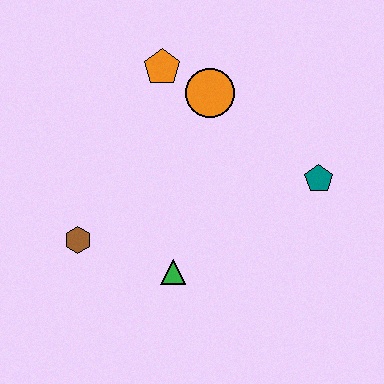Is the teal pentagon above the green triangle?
Yes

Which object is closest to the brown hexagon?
The green triangle is closest to the brown hexagon.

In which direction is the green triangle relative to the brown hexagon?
The green triangle is to the right of the brown hexagon.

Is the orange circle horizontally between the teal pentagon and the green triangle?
Yes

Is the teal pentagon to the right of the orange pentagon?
Yes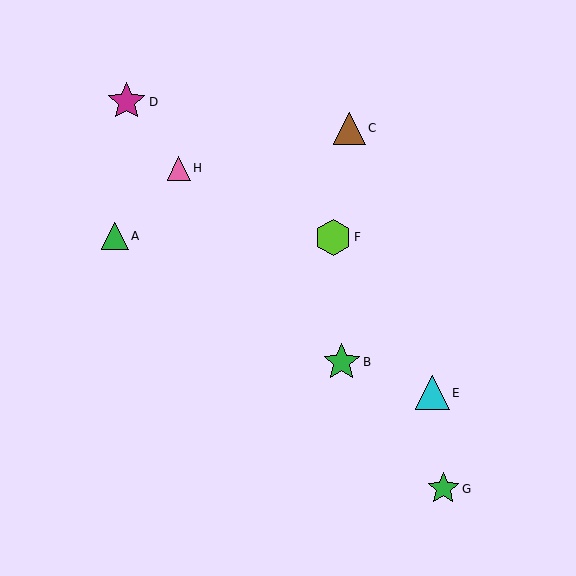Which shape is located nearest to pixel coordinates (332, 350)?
The green star (labeled B) at (342, 362) is nearest to that location.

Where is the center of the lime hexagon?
The center of the lime hexagon is at (333, 237).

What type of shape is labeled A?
Shape A is a green triangle.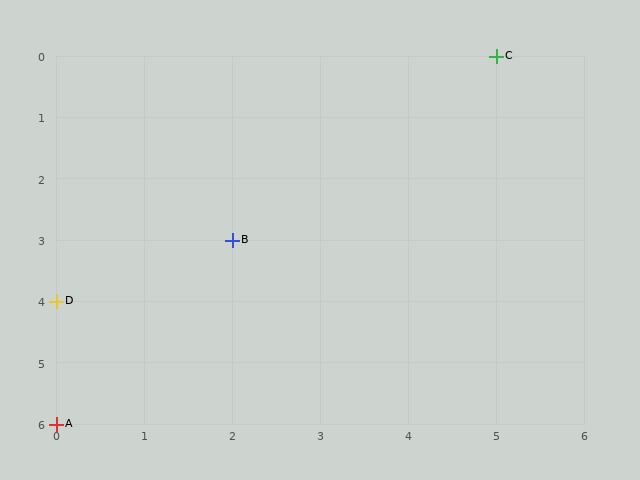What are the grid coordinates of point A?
Point A is at grid coordinates (0, 6).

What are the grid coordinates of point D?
Point D is at grid coordinates (0, 4).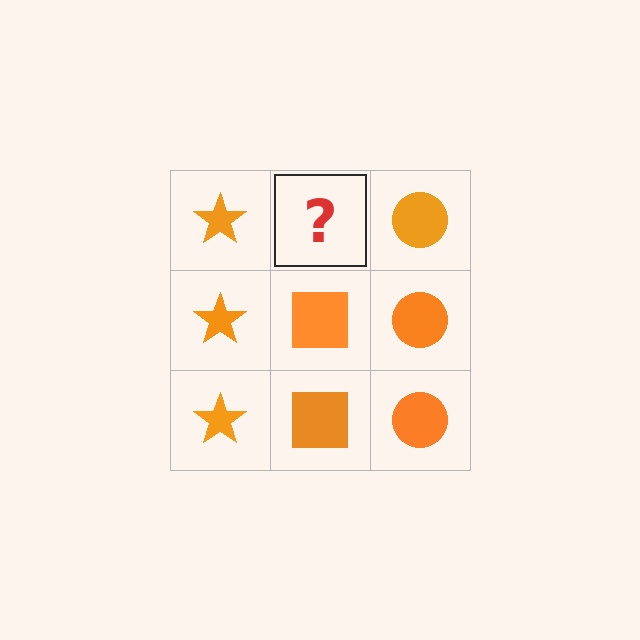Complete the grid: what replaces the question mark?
The question mark should be replaced with an orange square.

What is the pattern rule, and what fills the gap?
The rule is that each column has a consistent shape. The gap should be filled with an orange square.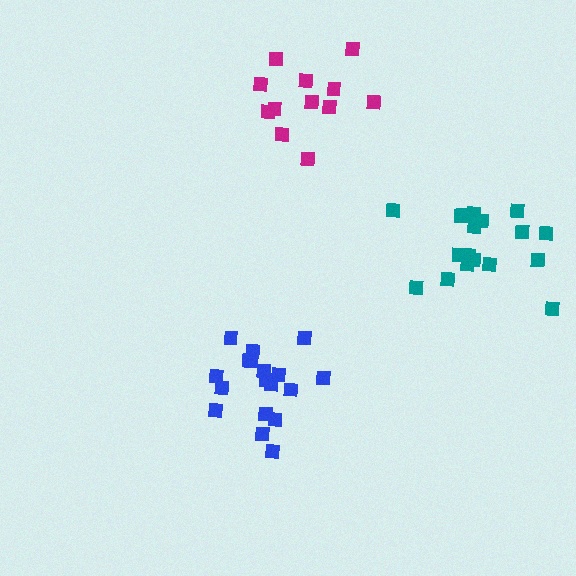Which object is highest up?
The magenta cluster is topmost.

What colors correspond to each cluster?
The clusters are colored: blue, teal, magenta.